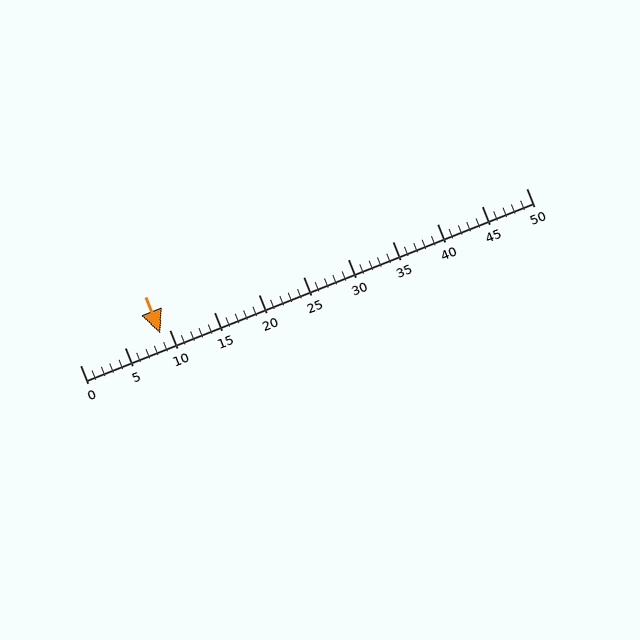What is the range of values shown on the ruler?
The ruler shows values from 0 to 50.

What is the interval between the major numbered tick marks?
The major tick marks are spaced 5 units apart.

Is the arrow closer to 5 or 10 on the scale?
The arrow is closer to 10.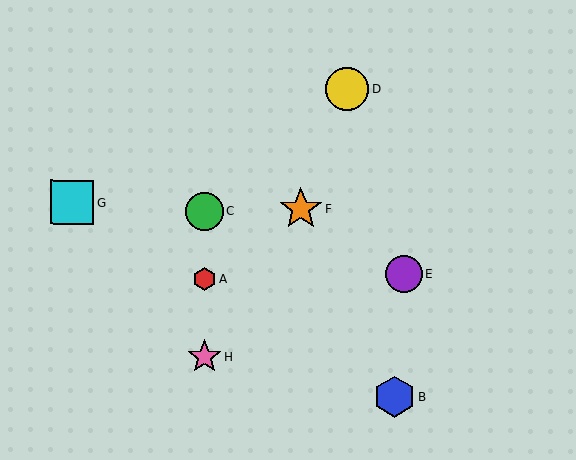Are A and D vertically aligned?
No, A is at x≈204 and D is at x≈347.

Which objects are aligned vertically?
Objects A, C, H are aligned vertically.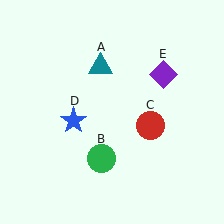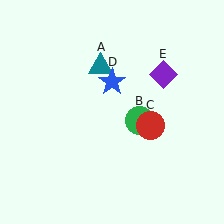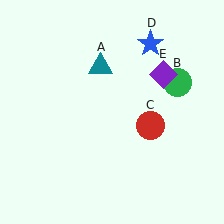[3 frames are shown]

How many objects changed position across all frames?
2 objects changed position: green circle (object B), blue star (object D).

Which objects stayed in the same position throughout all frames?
Teal triangle (object A) and red circle (object C) and purple diamond (object E) remained stationary.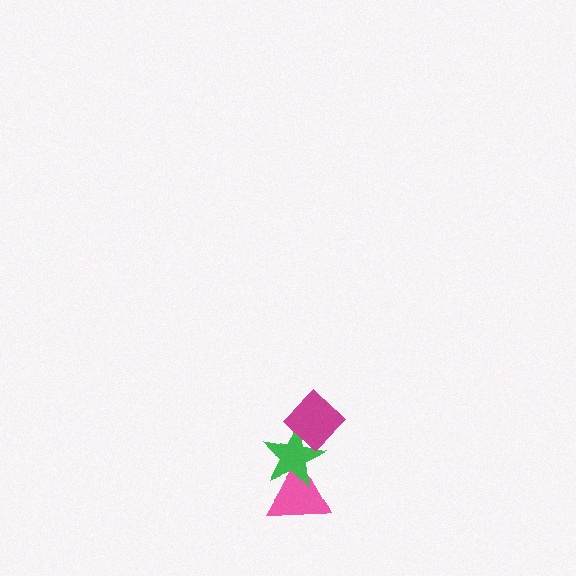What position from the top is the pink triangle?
The pink triangle is 3rd from the top.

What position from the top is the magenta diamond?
The magenta diamond is 1st from the top.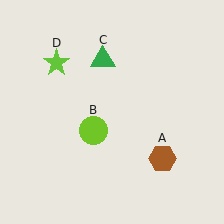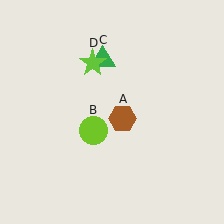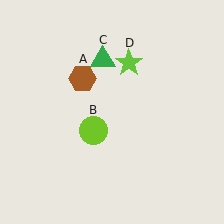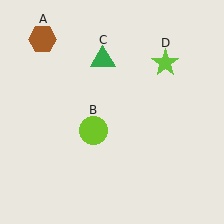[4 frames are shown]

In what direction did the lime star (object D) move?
The lime star (object D) moved right.